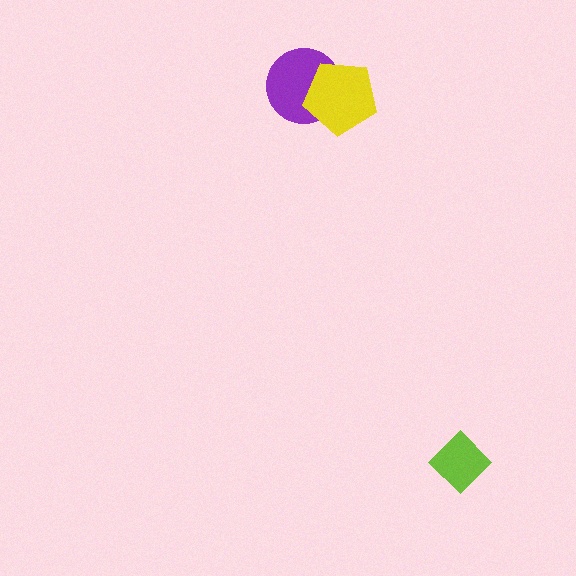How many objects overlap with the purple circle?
1 object overlaps with the purple circle.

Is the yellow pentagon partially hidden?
No, no other shape covers it.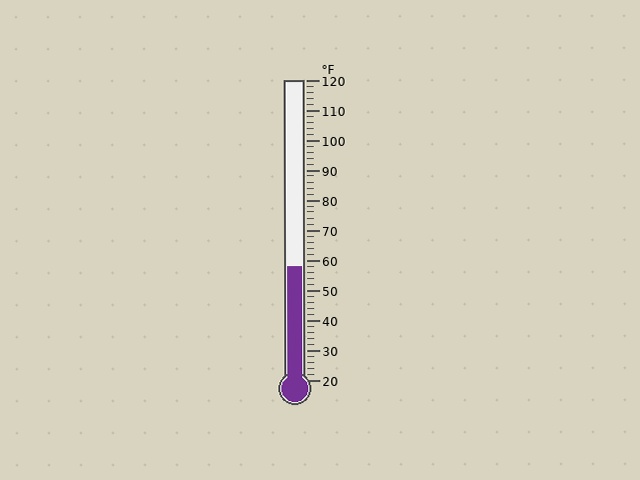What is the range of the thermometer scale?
The thermometer scale ranges from 20°F to 120°F.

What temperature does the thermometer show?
The thermometer shows approximately 58°F.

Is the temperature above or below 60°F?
The temperature is below 60°F.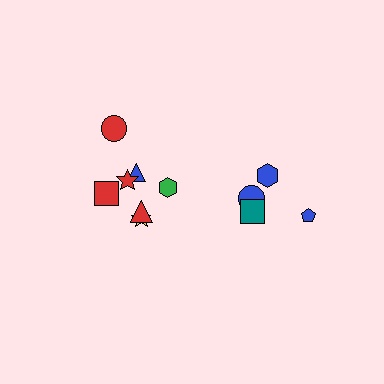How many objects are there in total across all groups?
There are 11 objects.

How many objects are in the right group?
There are 4 objects.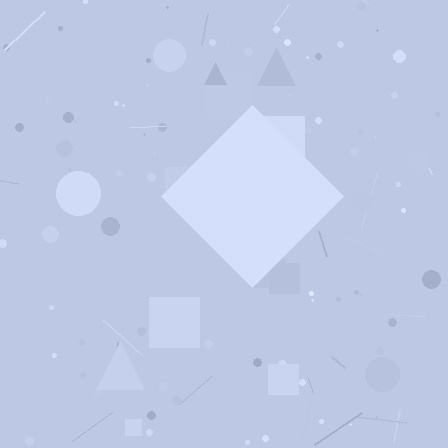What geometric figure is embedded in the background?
A diamond is embedded in the background.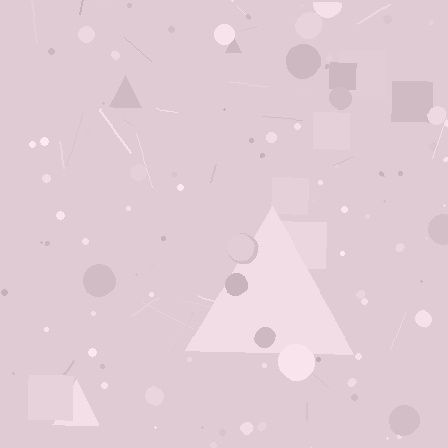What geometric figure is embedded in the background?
A triangle is embedded in the background.